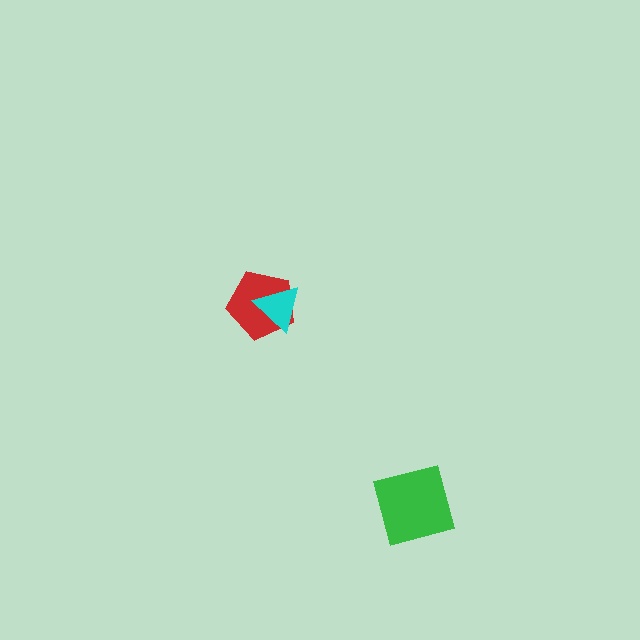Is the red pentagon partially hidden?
Yes, it is partially covered by another shape.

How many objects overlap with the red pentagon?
1 object overlaps with the red pentagon.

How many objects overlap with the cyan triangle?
1 object overlaps with the cyan triangle.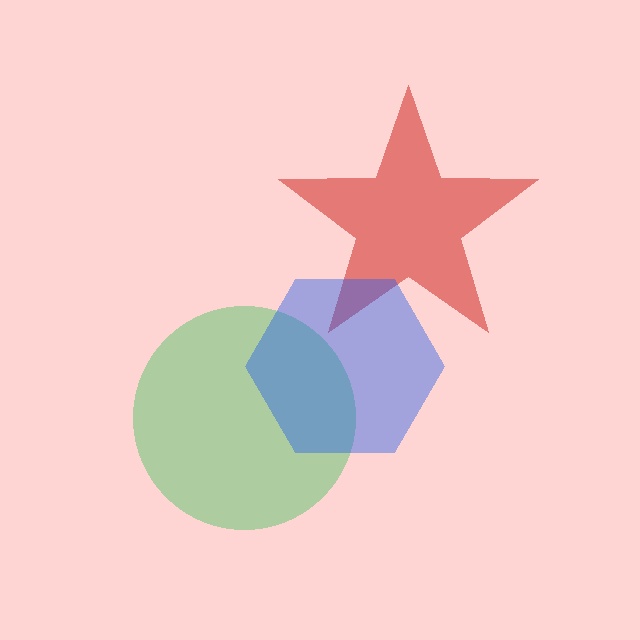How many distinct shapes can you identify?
There are 3 distinct shapes: a red star, a green circle, a blue hexagon.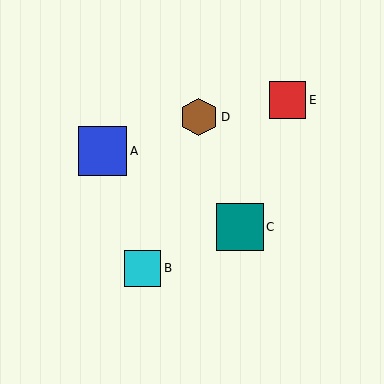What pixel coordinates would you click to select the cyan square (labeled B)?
Click at (143, 268) to select the cyan square B.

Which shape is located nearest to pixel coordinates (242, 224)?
The teal square (labeled C) at (240, 227) is nearest to that location.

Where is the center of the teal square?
The center of the teal square is at (240, 227).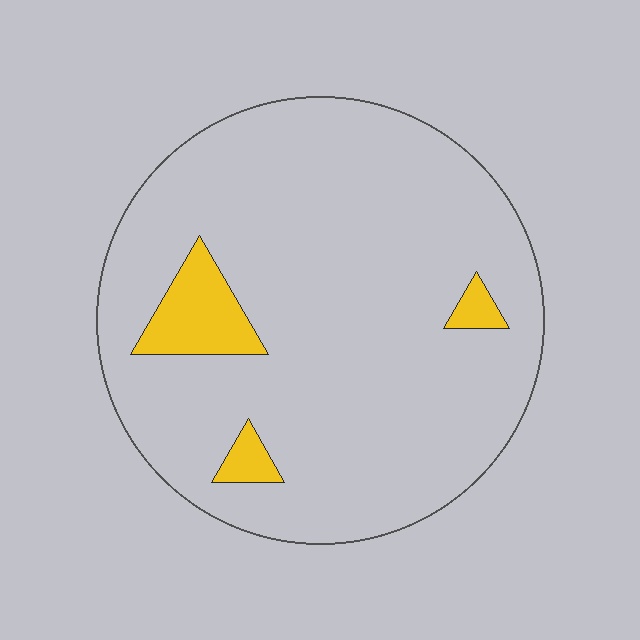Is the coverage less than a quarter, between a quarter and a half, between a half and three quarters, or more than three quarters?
Less than a quarter.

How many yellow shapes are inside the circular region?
3.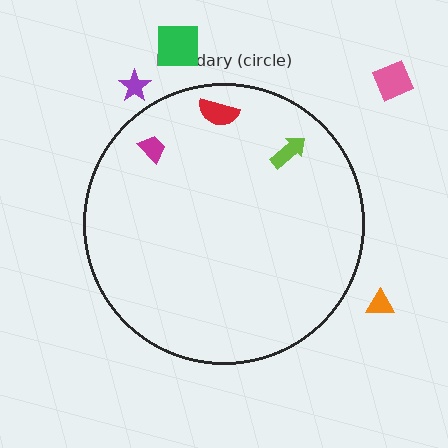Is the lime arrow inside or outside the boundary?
Inside.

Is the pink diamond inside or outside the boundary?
Outside.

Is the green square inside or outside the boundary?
Outside.